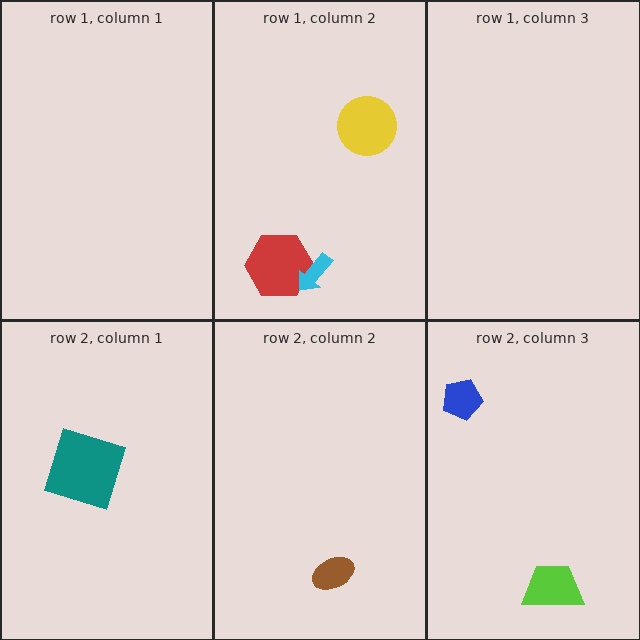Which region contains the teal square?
The row 2, column 1 region.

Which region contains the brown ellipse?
The row 2, column 2 region.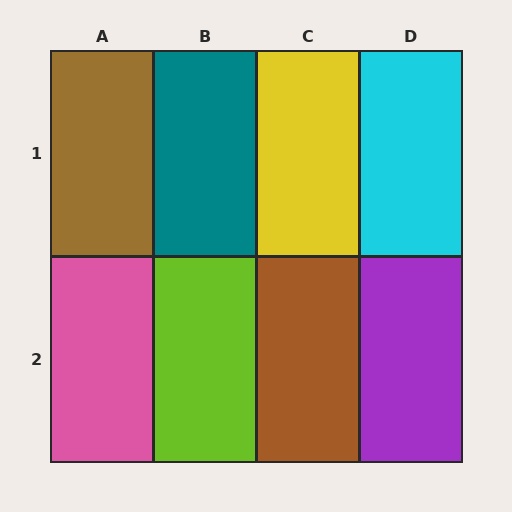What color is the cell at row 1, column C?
Yellow.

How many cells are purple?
1 cell is purple.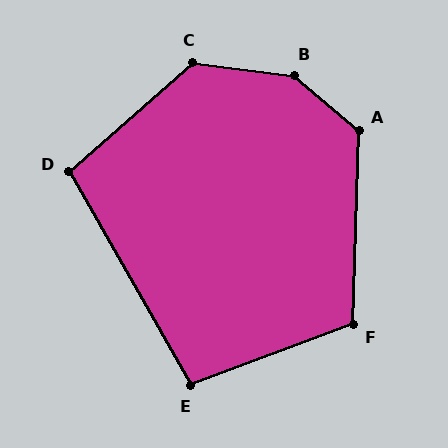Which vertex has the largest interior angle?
B, at approximately 147 degrees.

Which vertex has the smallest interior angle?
E, at approximately 100 degrees.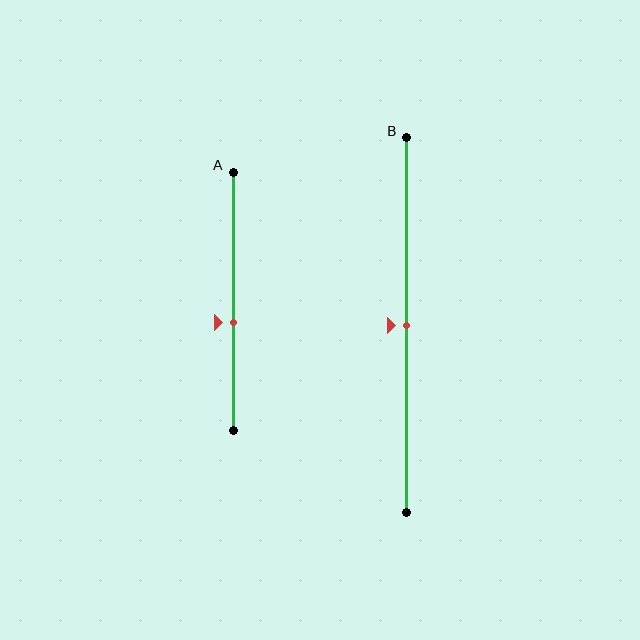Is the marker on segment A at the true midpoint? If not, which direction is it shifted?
No, the marker on segment A is shifted downward by about 8% of the segment length.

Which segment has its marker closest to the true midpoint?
Segment B has its marker closest to the true midpoint.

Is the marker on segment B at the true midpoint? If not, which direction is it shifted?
Yes, the marker on segment B is at the true midpoint.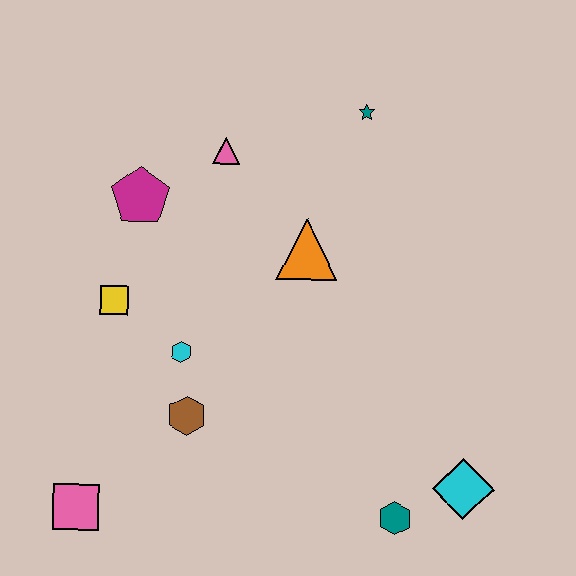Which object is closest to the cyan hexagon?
The brown hexagon is closest to the cyan hexagon.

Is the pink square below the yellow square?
Yes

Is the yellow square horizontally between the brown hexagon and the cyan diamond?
No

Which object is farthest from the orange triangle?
The pink square is farthest from the orange triangle.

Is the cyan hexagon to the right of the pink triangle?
No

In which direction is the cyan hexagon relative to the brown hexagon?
The cyan hexagon is above the brown hexagon.